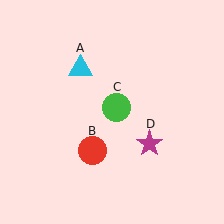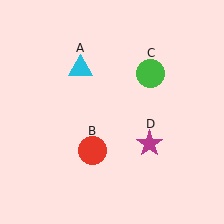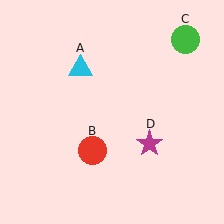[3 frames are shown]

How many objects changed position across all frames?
1 object changed position: green circle (object C).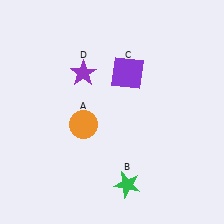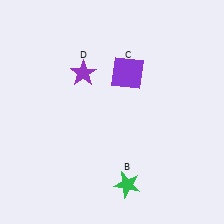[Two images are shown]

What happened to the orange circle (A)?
The orange circle (A) was removed in Image 2. It was in the bottom-left area of Image 1.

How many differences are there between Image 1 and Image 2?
There is 1 difference between the two images.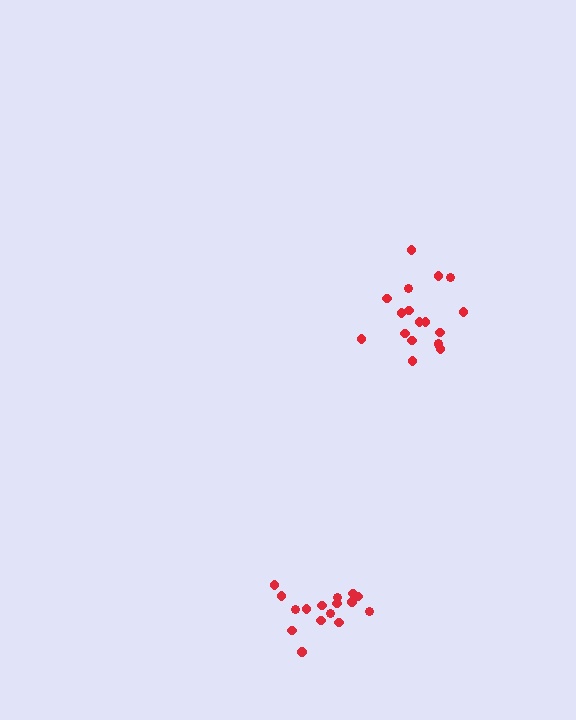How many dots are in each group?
Group 1: 16 dots, Group 2: 18 dots (34 total).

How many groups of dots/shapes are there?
There are 2 groups.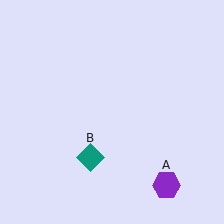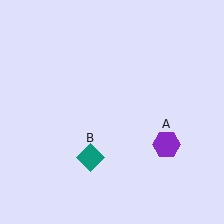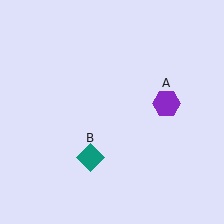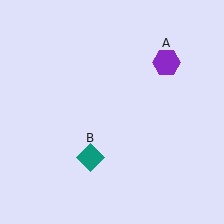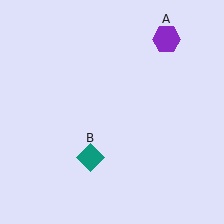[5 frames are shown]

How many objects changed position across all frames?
1 object changed position: purple hexagon (object A).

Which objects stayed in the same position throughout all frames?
Teal diamond (object B) remained stationary.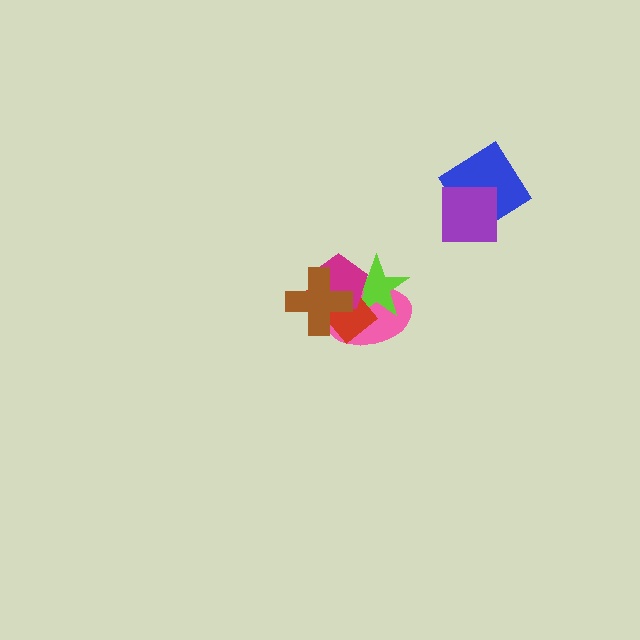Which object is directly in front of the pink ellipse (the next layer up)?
The lime star is directly in front of the pink ellipse.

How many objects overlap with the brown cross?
4 objects overlap with the brown cross.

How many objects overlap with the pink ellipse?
4 objects overlap with the pink ellipse.